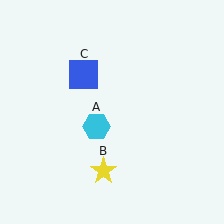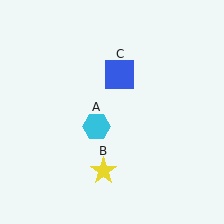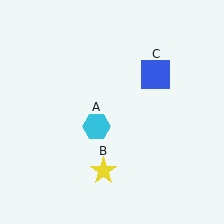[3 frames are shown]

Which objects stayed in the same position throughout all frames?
Cyan hexagon (object A) and yellow star (object B) remained stationary.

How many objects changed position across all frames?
1 object changed position: blue square (object C).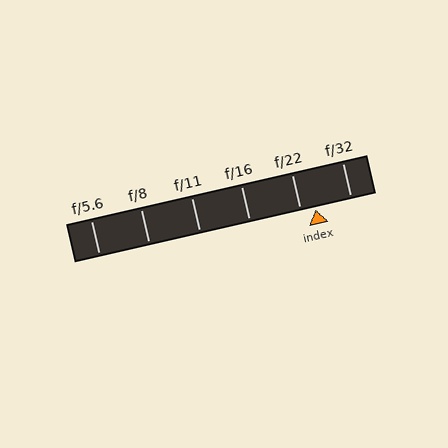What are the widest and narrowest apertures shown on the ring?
The widest aperture shown is f/5.6 and the narrowest is f/32.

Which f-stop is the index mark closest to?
The index mark is closest to f/22.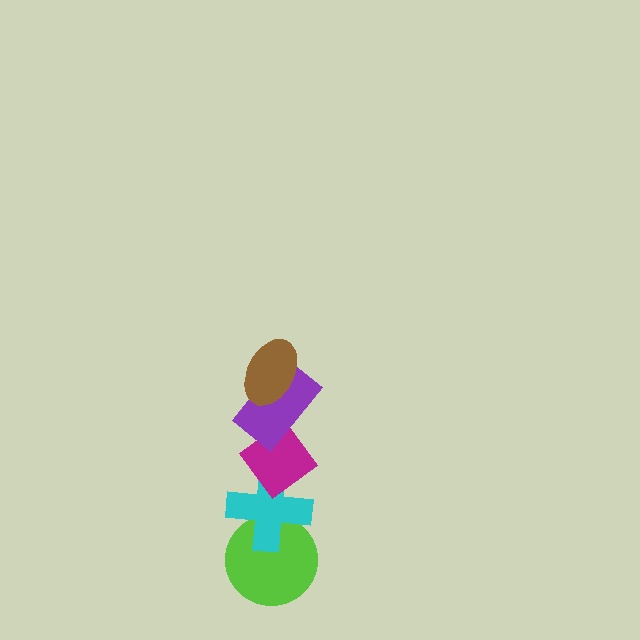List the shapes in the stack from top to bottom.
From top to bottom: the brown ellipse, the purple rectangle, the magenta diamond, the cyan cross, the lime circle.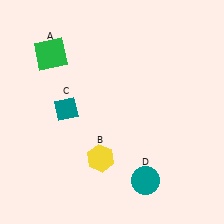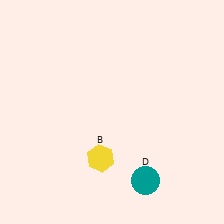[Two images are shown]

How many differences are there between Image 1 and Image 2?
There are 2 differences between the two images.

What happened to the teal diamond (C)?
The teal diamond (C) was removed in Image 2. It was in the top-left area of Image 1.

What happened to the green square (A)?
The green square (A) was removed in Image 2. It was in the top-left area of Image 1.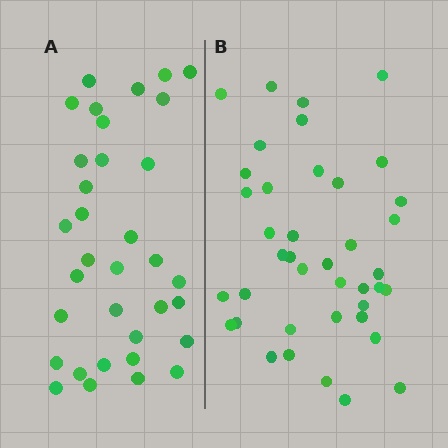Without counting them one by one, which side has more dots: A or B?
Region B (the right region) has more dots.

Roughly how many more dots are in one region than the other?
Region B has about 6 more dots than region A.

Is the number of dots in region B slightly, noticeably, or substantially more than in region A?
Region B has only slightly more — the two regions are fairly close. The ratio is roughly 1.2 to 1.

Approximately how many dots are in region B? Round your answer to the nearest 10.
About 40 dots.